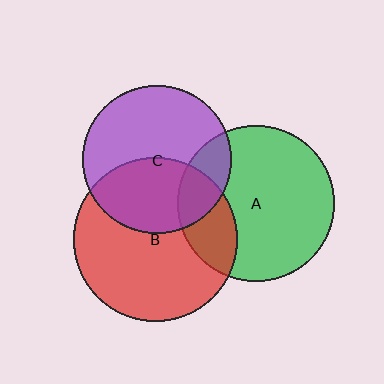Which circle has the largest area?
Circle B (red).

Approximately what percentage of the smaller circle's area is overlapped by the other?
Approximately 25%.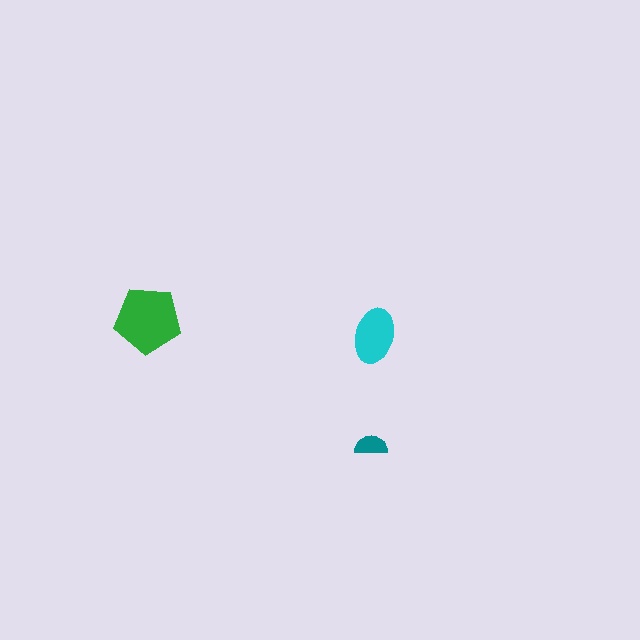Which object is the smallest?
The teal semicircle.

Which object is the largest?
The green pentagon.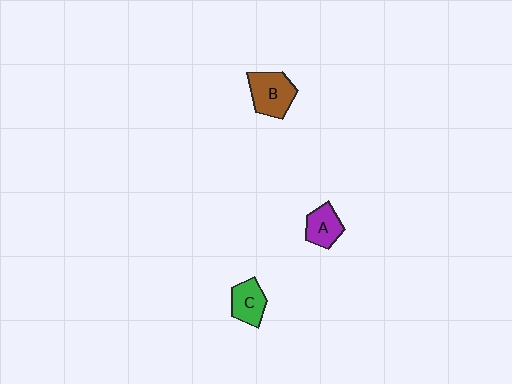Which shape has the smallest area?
Shape A (purple).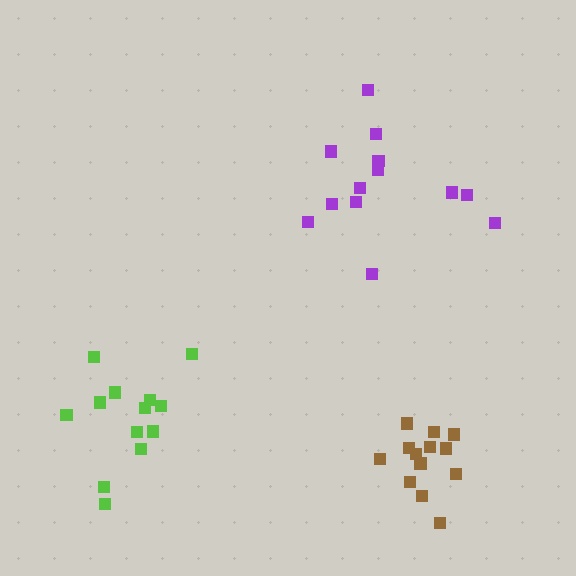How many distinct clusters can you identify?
There are 3 distinct clusters.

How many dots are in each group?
Group 1: 13 dots, Group 2: 13 dots, Group 3: 13 dots (39 total).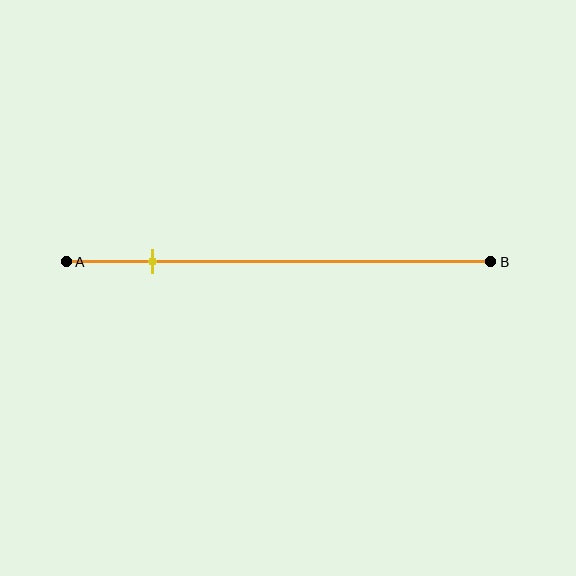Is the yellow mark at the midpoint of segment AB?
No, the mark is at about 20% from A, not at the 50% midpoint.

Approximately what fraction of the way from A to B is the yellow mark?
The yellow mark is approximately 20% of the way from A to B.